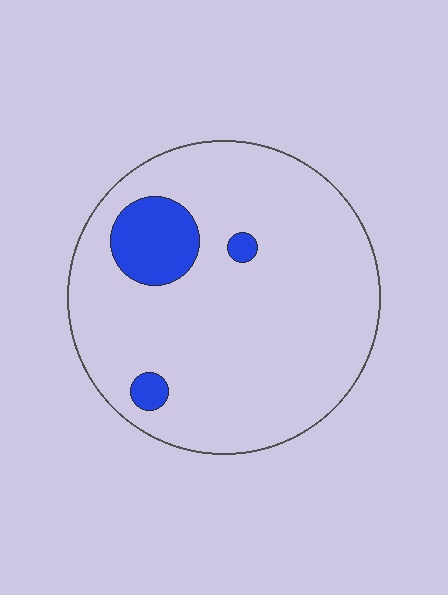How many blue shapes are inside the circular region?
3.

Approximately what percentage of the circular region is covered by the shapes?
Approximately 10%.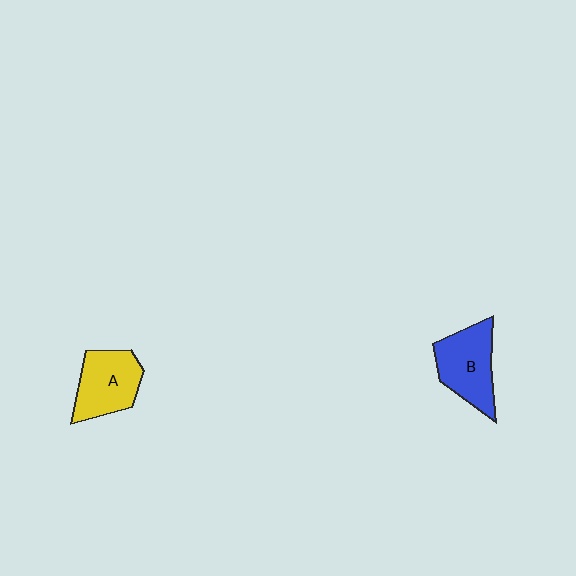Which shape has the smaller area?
Shape A (yellow).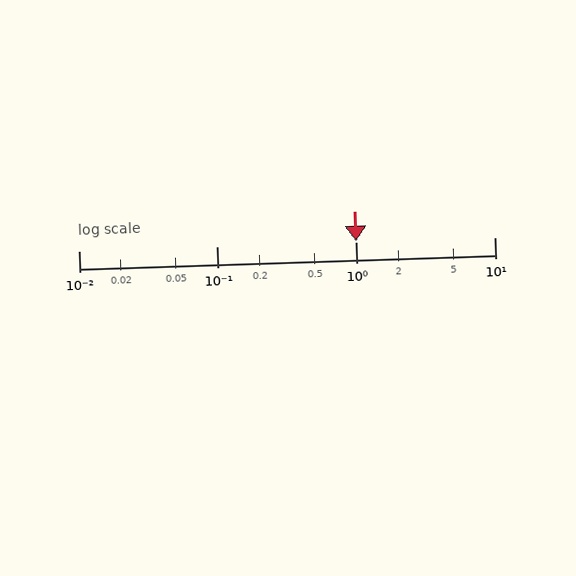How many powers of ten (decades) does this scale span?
The scale spans 3 decades, from 0.01 to 10.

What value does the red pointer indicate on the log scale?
The pointer indicates approximately 1.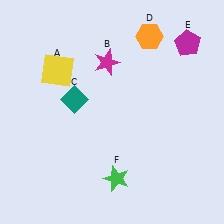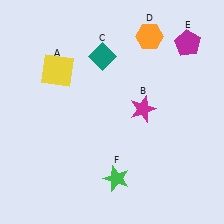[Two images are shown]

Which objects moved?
The objects that moved are: the magenta star (B), the teal diamond (C).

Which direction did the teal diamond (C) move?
The teal diamond (C) moved up.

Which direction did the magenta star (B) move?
The magenta star (B) moved down.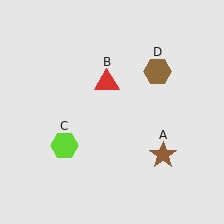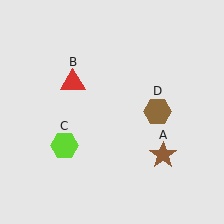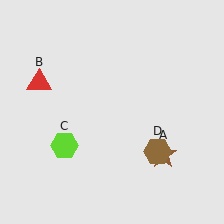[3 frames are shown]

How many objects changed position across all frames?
2 objects changed position: red triangle (object B), brown hexagon (object D).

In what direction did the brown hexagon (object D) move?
The brown hexagon (object D) moved down.